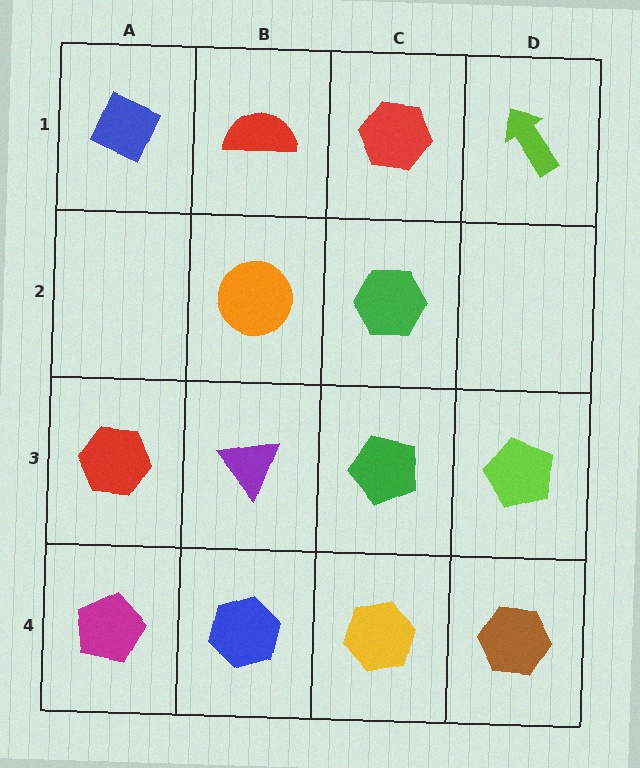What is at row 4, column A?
A magenta pentagon.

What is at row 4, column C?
A yellow hexagon.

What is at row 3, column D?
A lime pentagon.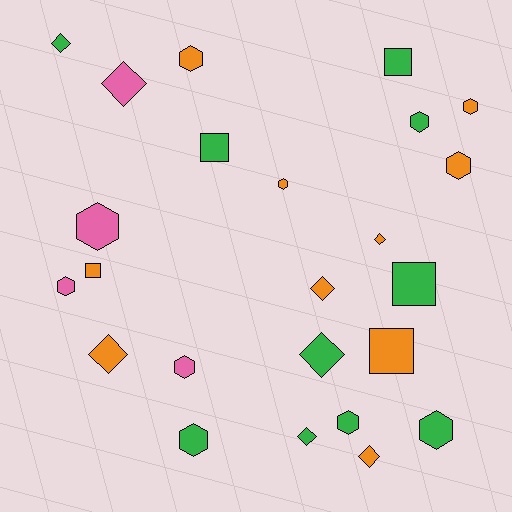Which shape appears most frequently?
Hexagon, with 11 objects.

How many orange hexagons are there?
There are 4 orange hexagons.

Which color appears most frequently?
Orange, with 10 objects.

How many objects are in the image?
There are 24 objects.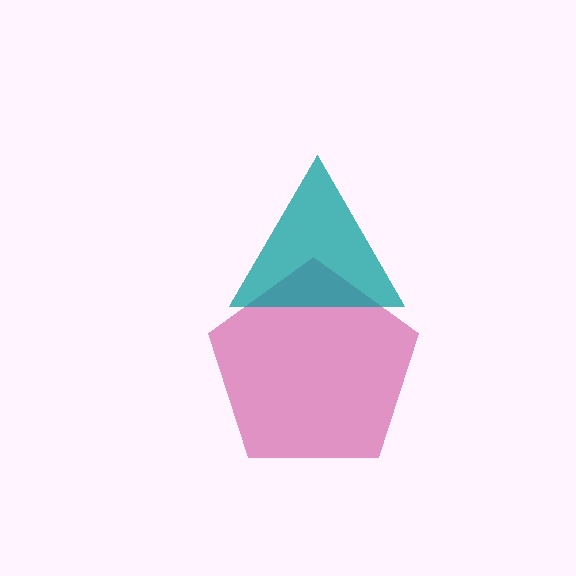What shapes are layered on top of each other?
The layered shapes are: a magenta pentagon, a teal triangle.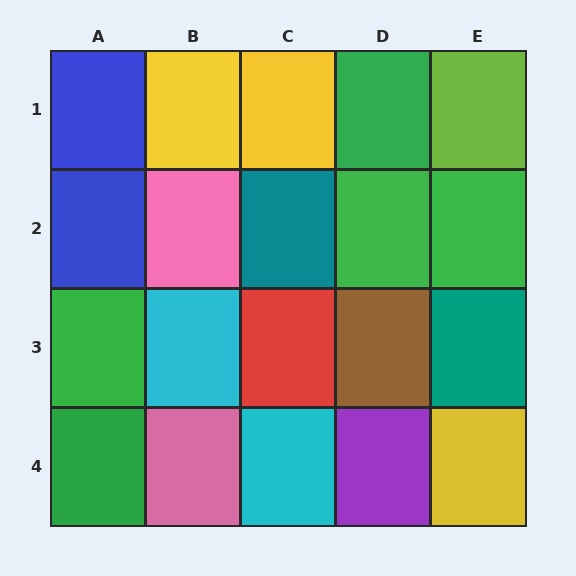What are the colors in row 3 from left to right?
Green, cyan, red, brown, teal.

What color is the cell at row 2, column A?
Blue.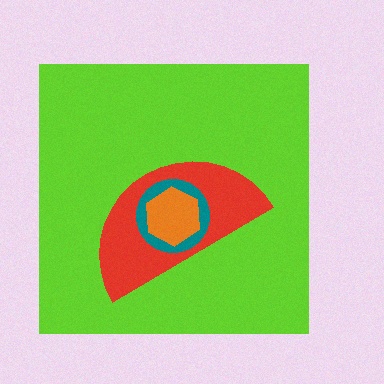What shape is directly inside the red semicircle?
The teal circle.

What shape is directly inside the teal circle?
The orange hexagon.